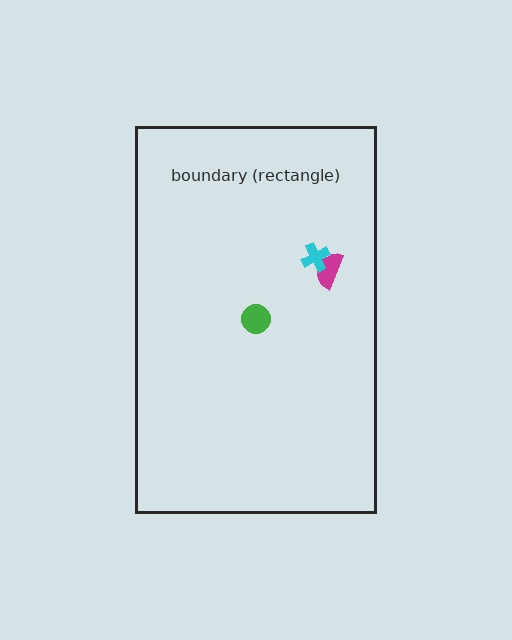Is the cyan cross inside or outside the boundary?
Inside.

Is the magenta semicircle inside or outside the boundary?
Inside.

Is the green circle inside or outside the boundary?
Inside.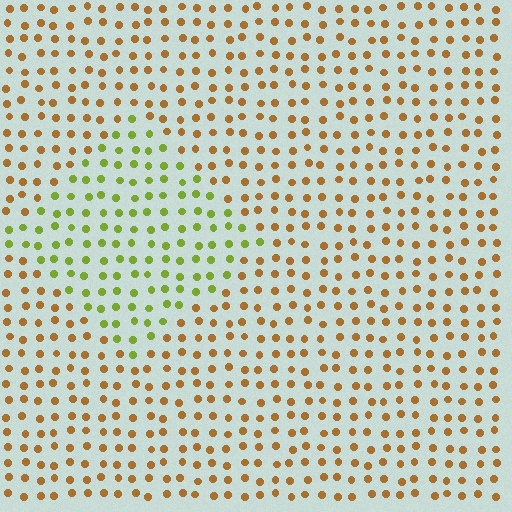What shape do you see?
I see a diamond.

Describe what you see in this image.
The image is filled with small brown elements in a uniform arrangement. A diamond-shaped region is visible where the elements are tinted to a slightly different hue, forming a subtle color boundary.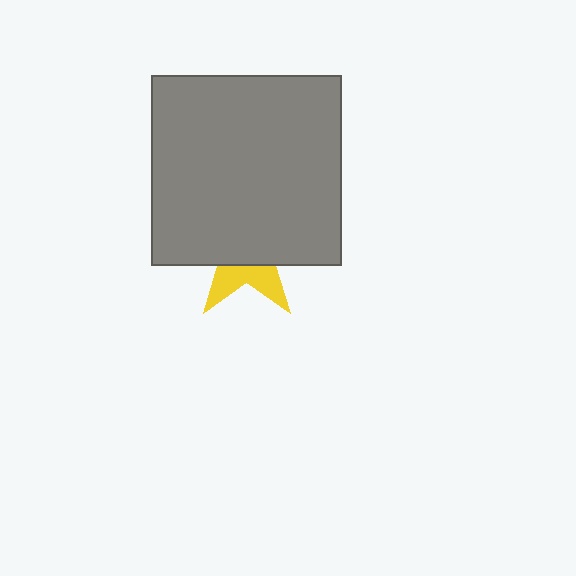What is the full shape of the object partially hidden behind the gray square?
The partially hidden object is a yellow star.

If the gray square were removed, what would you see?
You would see the complete yellow star.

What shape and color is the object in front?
The object in front is a gray square.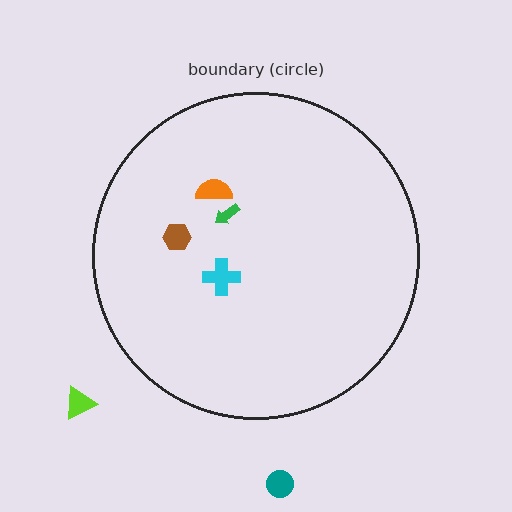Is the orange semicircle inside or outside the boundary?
Inside.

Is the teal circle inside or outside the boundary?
Outside.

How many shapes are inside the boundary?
4 inside, 2 outside.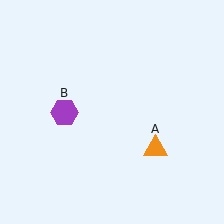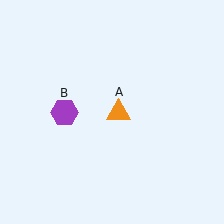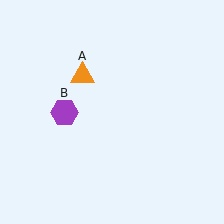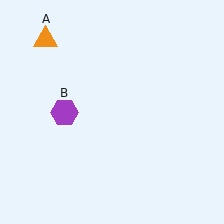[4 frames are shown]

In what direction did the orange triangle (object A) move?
The orange triangle (object A) moved up and to the left.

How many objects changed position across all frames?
1 object changed position: orange triangle (object A).